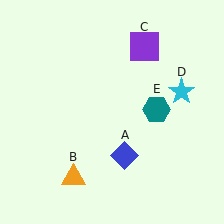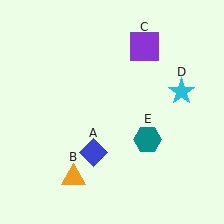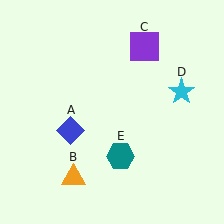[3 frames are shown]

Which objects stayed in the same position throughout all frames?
Orange triangle (object B) and purple square (object C) and cyan star (object D) remained stationary.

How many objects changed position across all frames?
2 objects changed position: blue diamond (object A), teal hexagon (object E).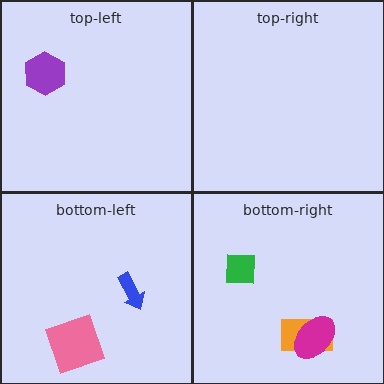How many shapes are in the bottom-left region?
2.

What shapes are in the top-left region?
The purple hexagon.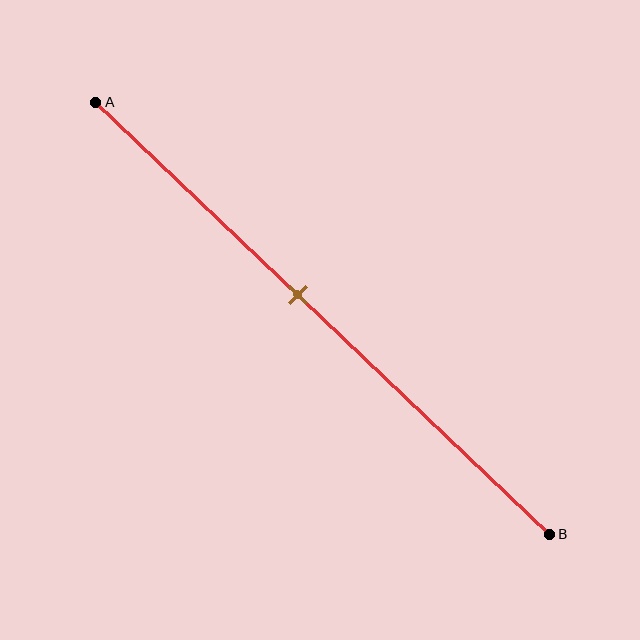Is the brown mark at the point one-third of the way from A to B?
No, the mark is at about 45% from A, not at the 33% one-third point.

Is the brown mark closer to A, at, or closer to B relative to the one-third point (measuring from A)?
The brown mark is closer to point B than the one-third point of segment AB.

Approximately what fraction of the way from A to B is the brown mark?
The brown mark is approximately 45% of the way from A to B.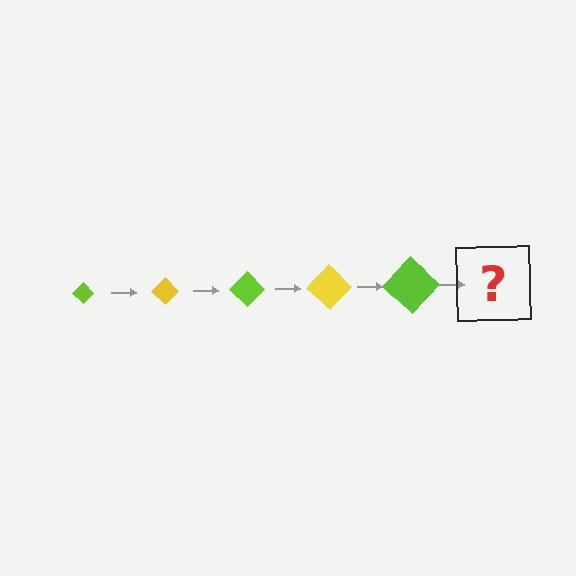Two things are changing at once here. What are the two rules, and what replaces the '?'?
The two rules are that the diamond grows larger each step and the color cycles through lime and yellow. The '?' should be a yellow diamond, larger than the previous one.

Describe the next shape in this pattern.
It should be a yellow diamond, larger than the previous one.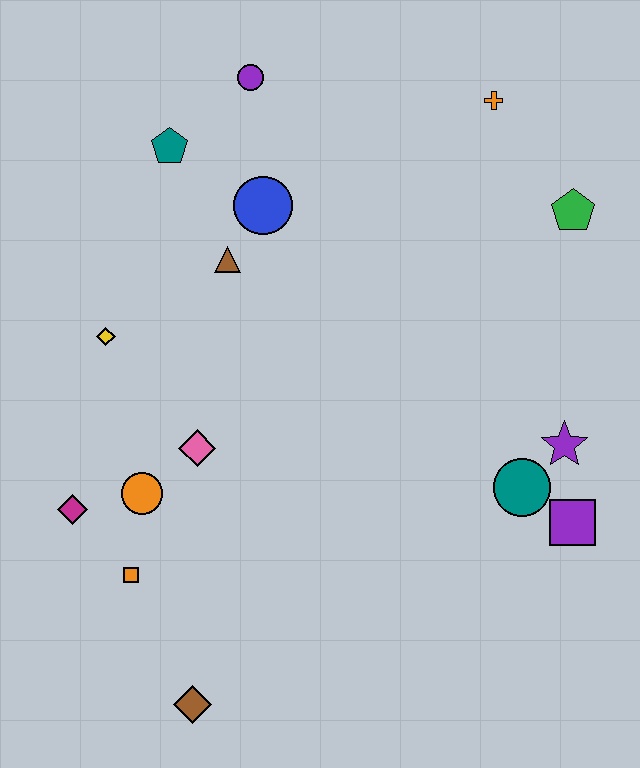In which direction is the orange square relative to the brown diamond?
The orange square is above the brown diamond.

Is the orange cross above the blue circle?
Yes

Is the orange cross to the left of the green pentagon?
Yes